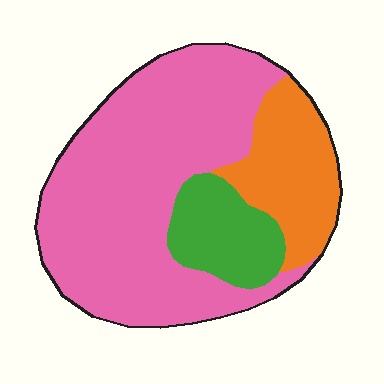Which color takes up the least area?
Green, at roughly 15%.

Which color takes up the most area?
Pink, at roughly 65%.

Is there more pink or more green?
Pink.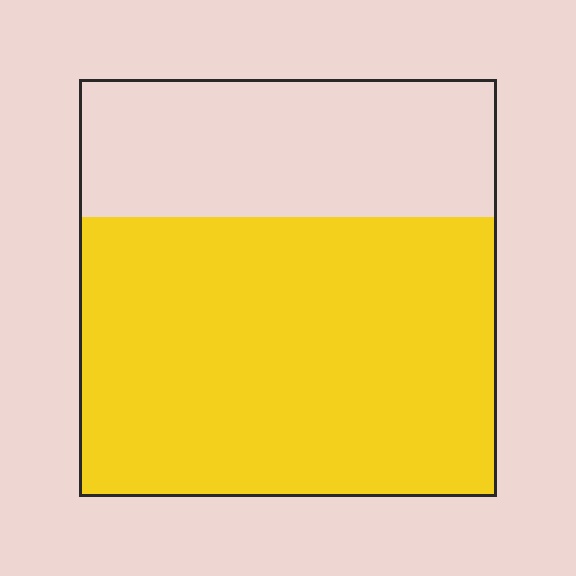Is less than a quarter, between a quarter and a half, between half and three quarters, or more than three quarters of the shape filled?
Between half and three quarters.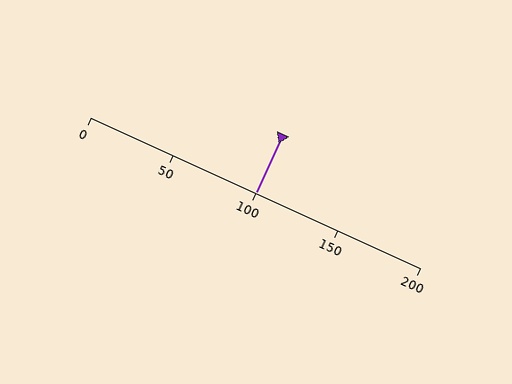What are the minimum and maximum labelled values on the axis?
The axis runs from 0 to 200.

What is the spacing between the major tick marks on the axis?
The major ticks are spaced 50 apart.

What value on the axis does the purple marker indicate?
The marker indicates approximately 100.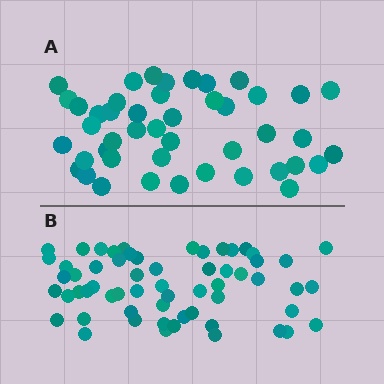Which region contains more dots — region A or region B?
Region B (the bottom region) has more dots.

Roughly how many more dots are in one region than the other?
Region B has approximately 15 more dots than region A.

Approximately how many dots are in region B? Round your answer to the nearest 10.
About 60 dots.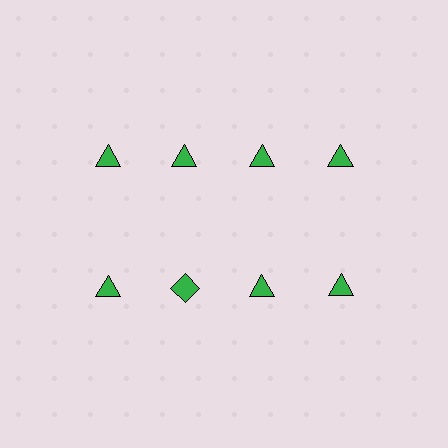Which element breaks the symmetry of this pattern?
The green diamond in the second row, second from left column breaks the symmetry. All other shapes are green triangles.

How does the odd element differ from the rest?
It has a different shape: diamond instead of triangle.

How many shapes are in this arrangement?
There are 8 shapes arranged in a grid pattern.